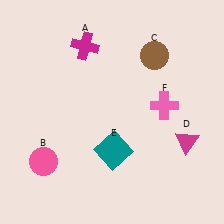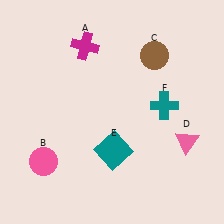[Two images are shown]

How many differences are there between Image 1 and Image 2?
There are 2 differences between the two images.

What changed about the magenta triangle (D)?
In Image 1, D is magenta. In Image 2, it changed to pink.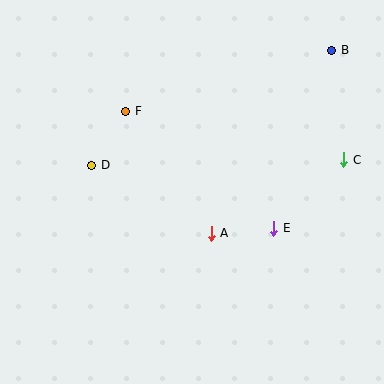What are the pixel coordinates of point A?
Point A is at (211, 234).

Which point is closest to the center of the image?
Point A at (211, 234) is closest to the center.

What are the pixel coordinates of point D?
Point D is at (92, 165).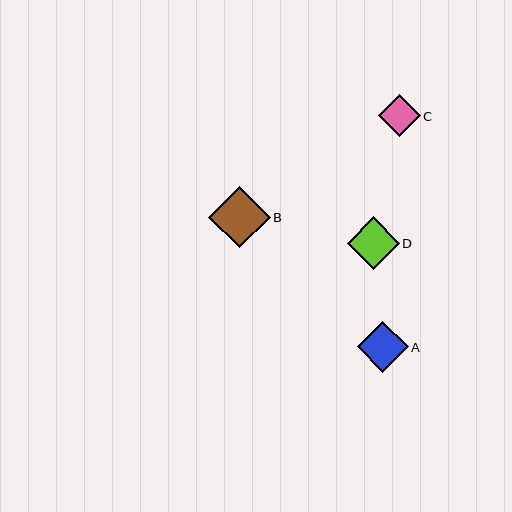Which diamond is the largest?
Diamond B is the largest with a size of approximately 61 pixels.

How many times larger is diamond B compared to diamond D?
Diamond B is approximately 1.2 times the size of diamond D.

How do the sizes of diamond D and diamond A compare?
Diamond D and diamond A are approximately the same size.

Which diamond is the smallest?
Diamond C is the smallest with a size of approximately 42 pixels.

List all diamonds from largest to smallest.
From largest to smallest: B, D, A, C.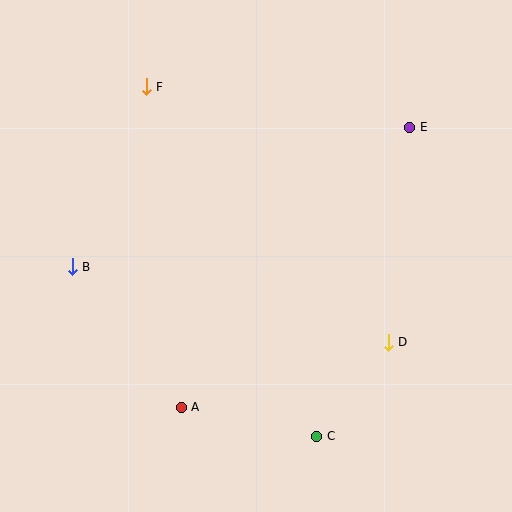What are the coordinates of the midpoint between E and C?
The midpoint between E and C is at (363, 282).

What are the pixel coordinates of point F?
Point F is at (146, 87).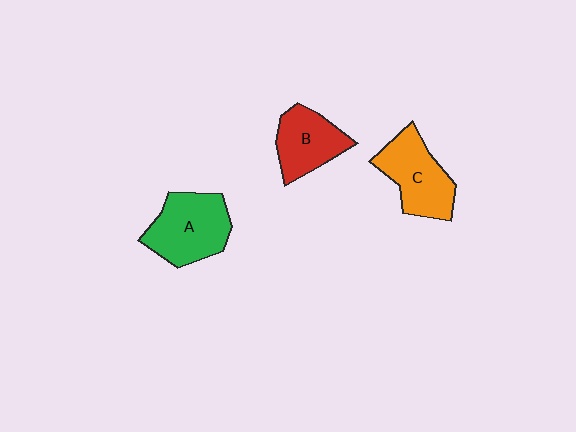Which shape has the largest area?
Shape A (green).